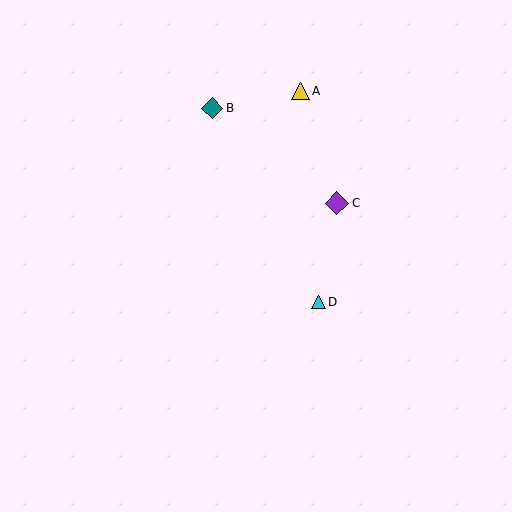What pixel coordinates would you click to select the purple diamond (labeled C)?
Click at (337, 203) to select the purple diamond C.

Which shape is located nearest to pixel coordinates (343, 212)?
The purple diamond (labeled C) at (337, 203) is nearest to that location.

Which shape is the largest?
The purple diamond (labeled C) is the largest.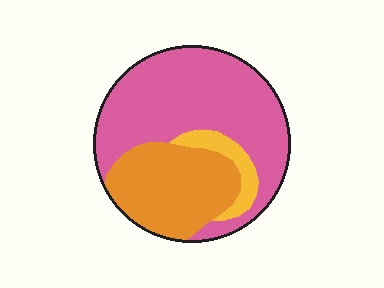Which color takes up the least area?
Yellow, at roughly 10%.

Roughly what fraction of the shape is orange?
Orange takes up between a sixth and a third of the shape.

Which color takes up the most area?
Pink, at roughly 60%.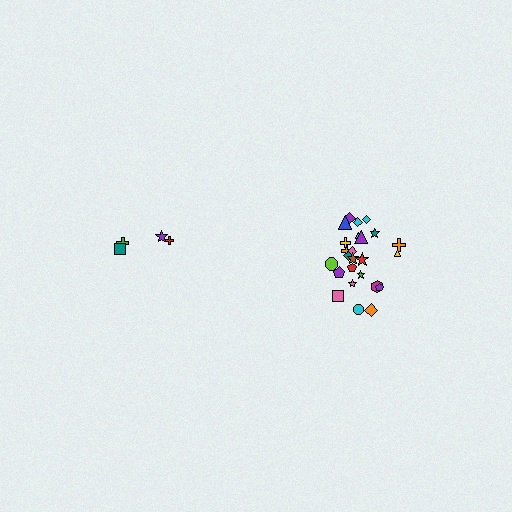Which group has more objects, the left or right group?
The right group.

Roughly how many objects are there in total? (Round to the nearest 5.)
Roughly 30 objects in total.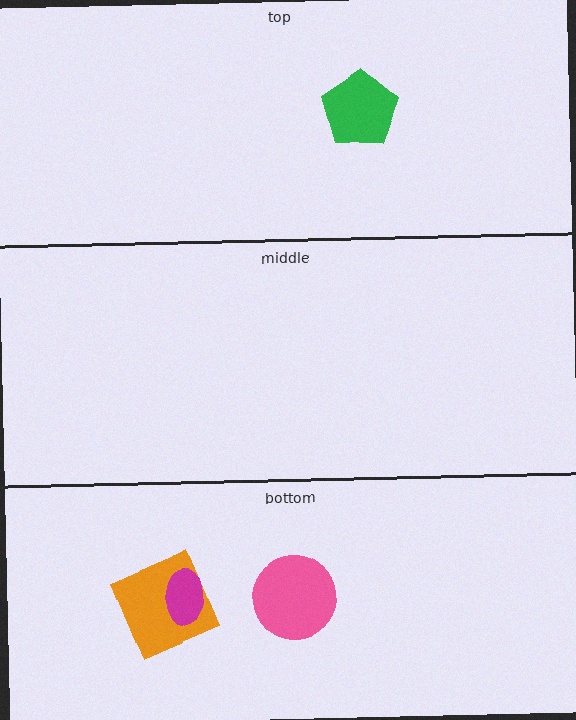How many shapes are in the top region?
1.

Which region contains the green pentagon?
The top region.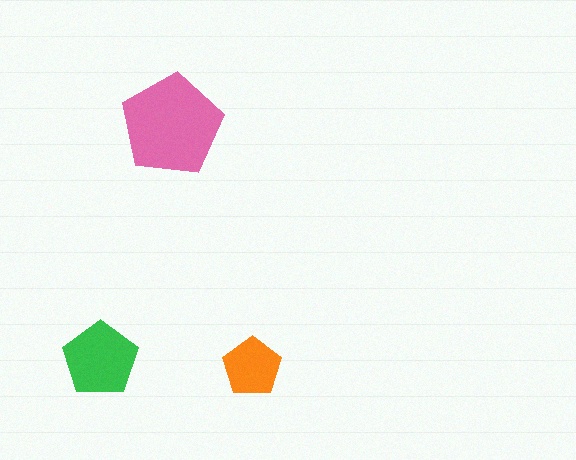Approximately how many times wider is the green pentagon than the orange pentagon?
About 1.5 times wider.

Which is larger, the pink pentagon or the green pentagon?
The pink one.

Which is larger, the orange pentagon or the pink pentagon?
The pink one.